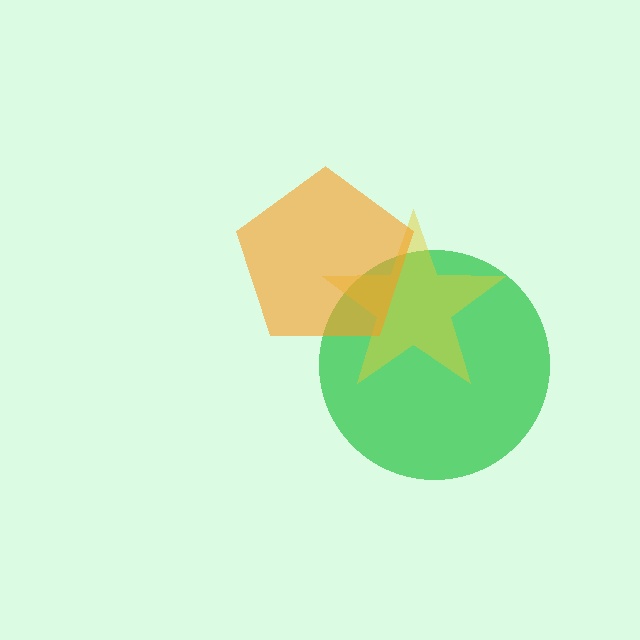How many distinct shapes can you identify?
There are 3 distinct shapes: a green circle, a yellow star, an orange pentagon.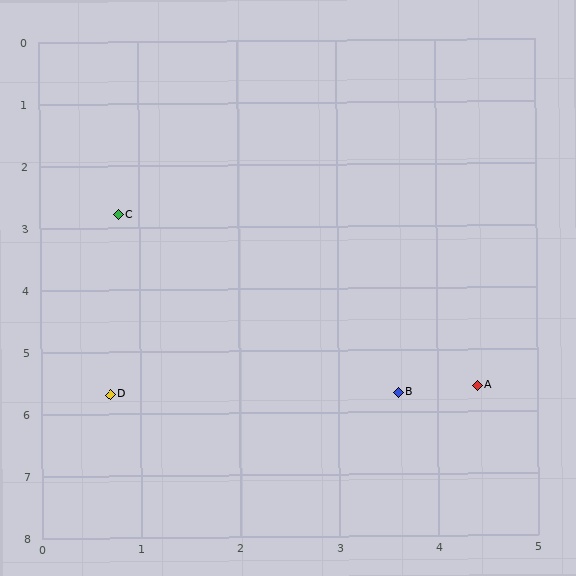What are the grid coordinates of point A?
Point A is at approximately (4.4, 5.6).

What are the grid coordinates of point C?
Point C is at approximately (0.8, 2.8).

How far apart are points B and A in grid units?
Points B and A are about 0.8 grid units apart.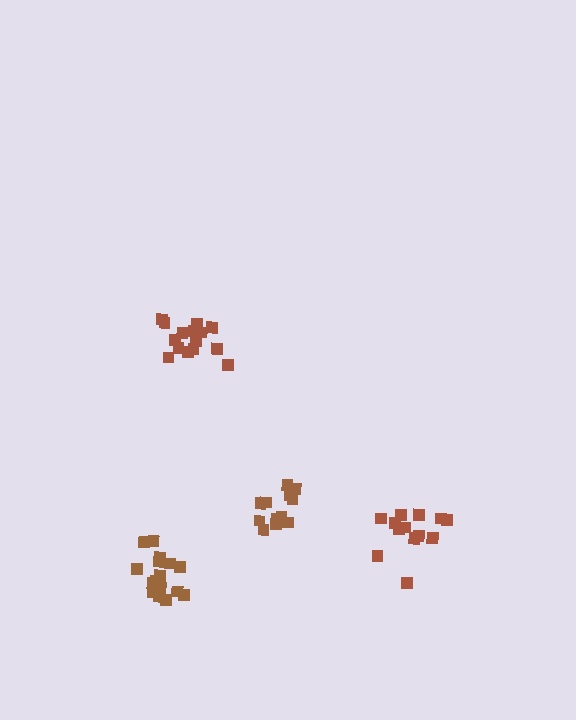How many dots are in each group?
Group 1: 16 dots, Group 2: 12 dots, Group 3: 13 dots, Group 4: 15 dots (56 total).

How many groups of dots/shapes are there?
There are 4 groups.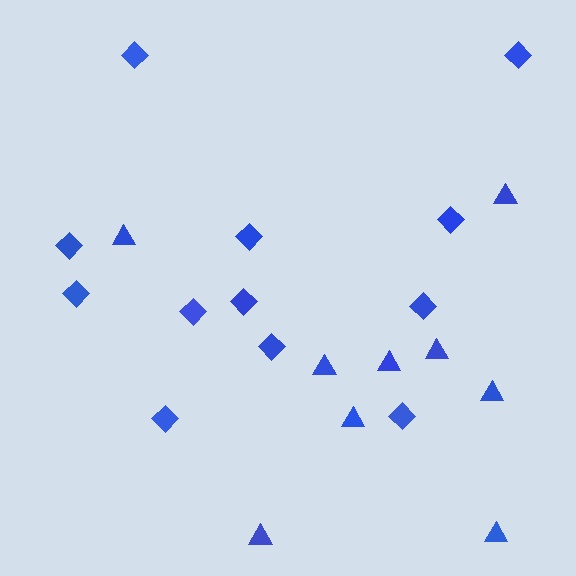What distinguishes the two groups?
There are 2 groups: one group of diamonds (12) and one group of triangles (9).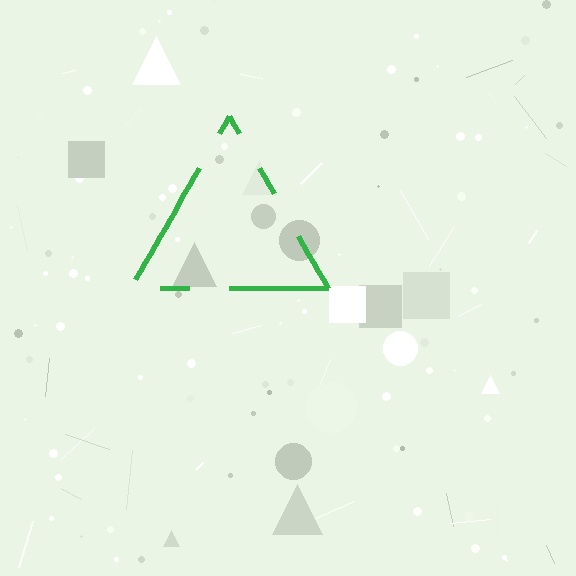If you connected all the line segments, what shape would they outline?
They would outline a triangle.